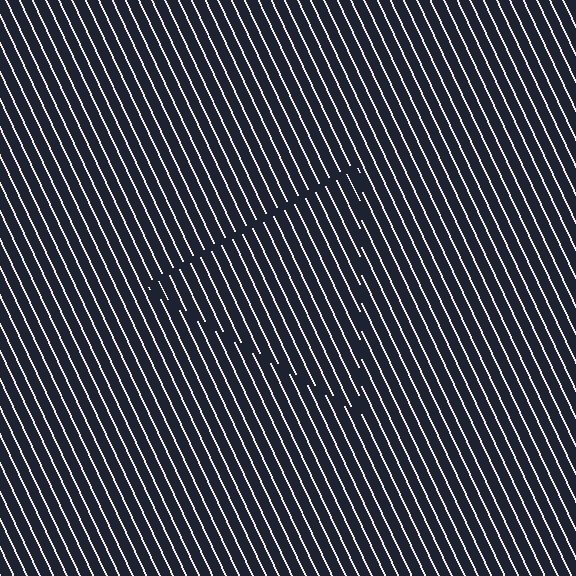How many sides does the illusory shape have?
3 sides — the line-ends trace a triangle.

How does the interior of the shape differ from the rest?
The interior of the shape contains the same grating, shifted by half a period — the contour is defined by the phase discontinuity where line-ends from the inner and outer gratings abut.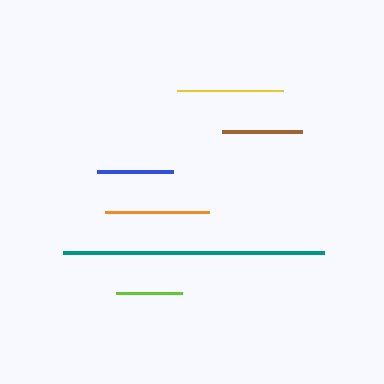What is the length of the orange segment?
The orange segment is approximately 105 pixels long.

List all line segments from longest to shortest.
From longest to shortest: teal, yellow, orange, brown, blue, lime.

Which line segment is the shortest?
The lime line is the shortest at approximately 66 pixels.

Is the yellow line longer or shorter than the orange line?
The yellow line is longer than the orange line.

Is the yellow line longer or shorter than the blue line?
The yellow line is longer than the blue line.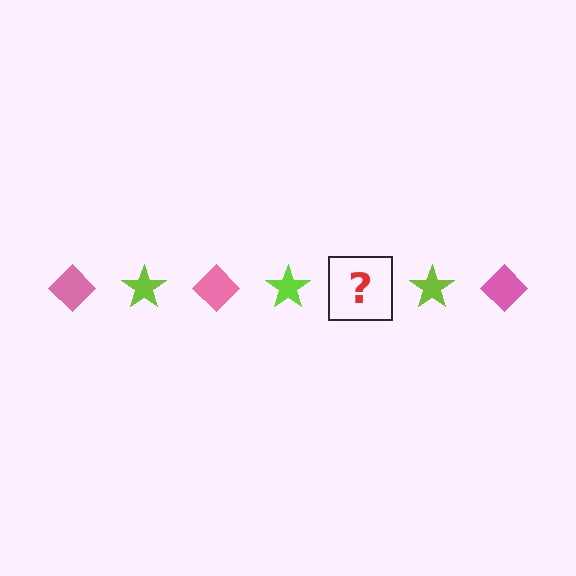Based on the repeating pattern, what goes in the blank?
The blank should be a pink diamond.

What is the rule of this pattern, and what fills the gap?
The rule is that the pattern alternates between pink diamond and lime star. The gap should be filled with a pink diamond.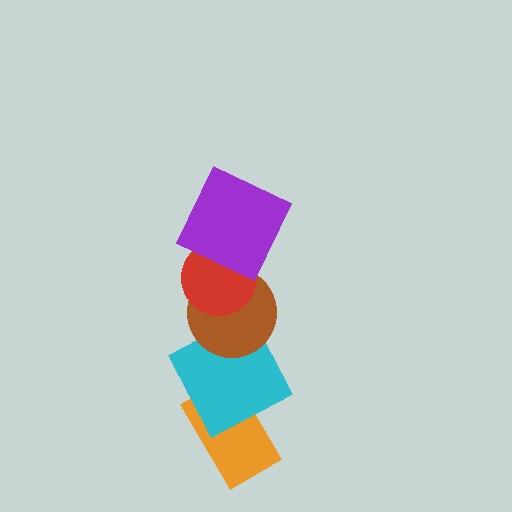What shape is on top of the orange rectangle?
The cyan square is on top of the orange rectangle.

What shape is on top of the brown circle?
The red circle is on top of the brown circle.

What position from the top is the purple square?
The purple square is 1st from the top.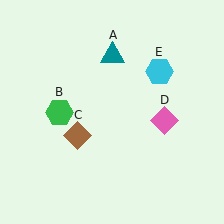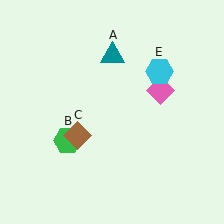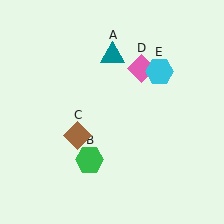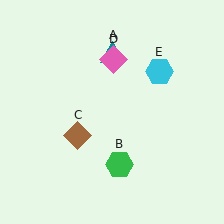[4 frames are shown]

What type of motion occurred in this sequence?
The green hexagon (object B), pink diamond (object D) rotated counterclockwise around the center of the scene.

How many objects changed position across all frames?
2 objects changed position: green hexagon (object B), pink diamond (object D).